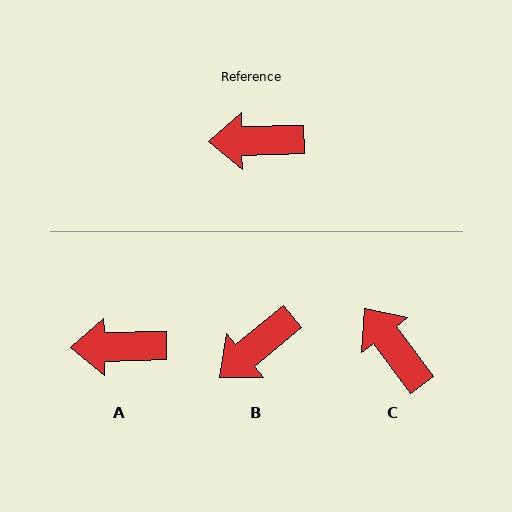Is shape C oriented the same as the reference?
No, it is off by about 54 degrees.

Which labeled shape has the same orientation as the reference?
A.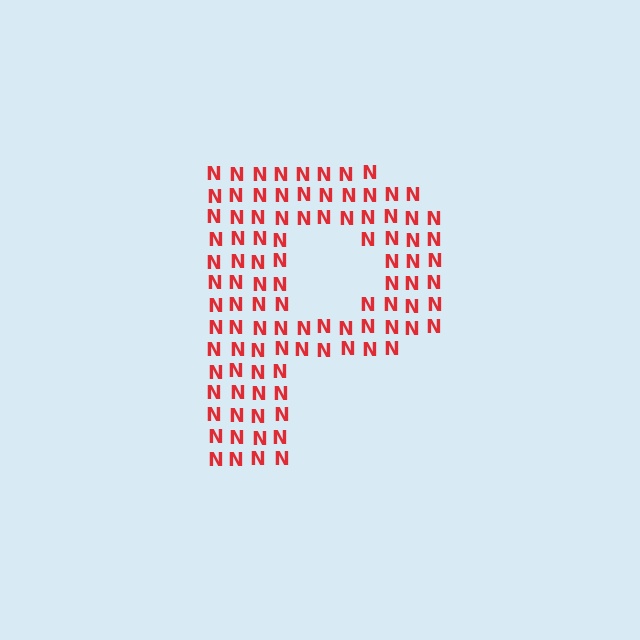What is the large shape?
The large shape is the letter P.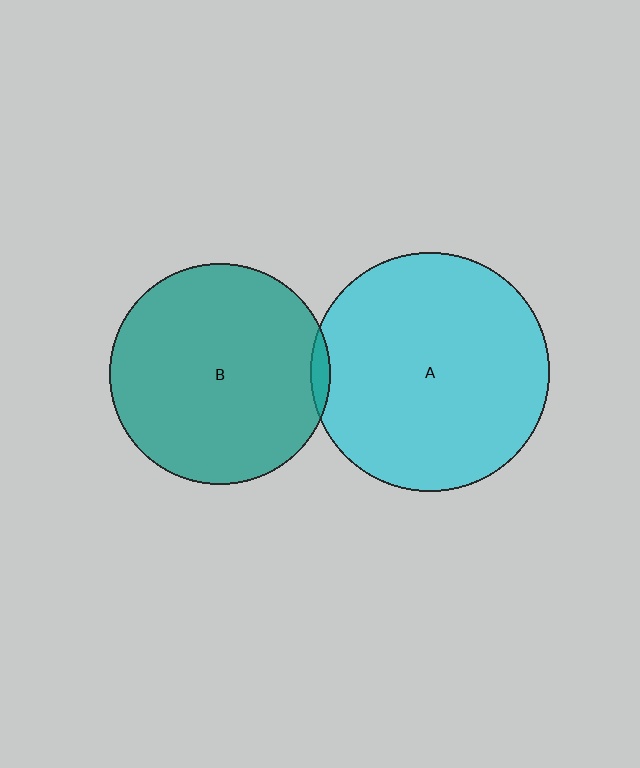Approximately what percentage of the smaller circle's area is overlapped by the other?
Approximately 5%.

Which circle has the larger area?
Circle A (cyan).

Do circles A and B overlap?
Yes.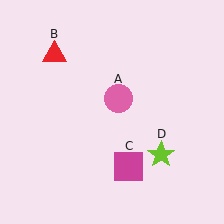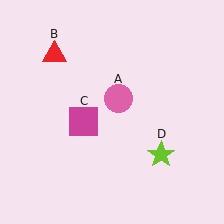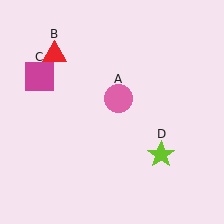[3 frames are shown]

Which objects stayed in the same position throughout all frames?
Pink circle (object A) and red triangle (object B) and lime star (object D) remained stationary.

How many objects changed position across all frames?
1 object changed position: magenta square (object C).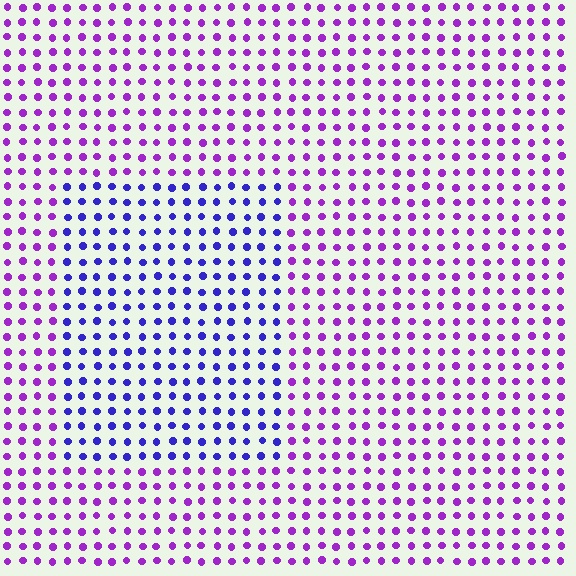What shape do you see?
I see a rectangle.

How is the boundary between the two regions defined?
The boundary is defined purely by a slight shift in hue (about 41 degrees). Spacing, size, and orientation are identical on both sides.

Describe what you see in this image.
The image is filled with small purple elements in a uniform arrangement. A rectangle-shaped region is visible where the elements are tinted to a slightly different hue, forming a subtle color boundary.